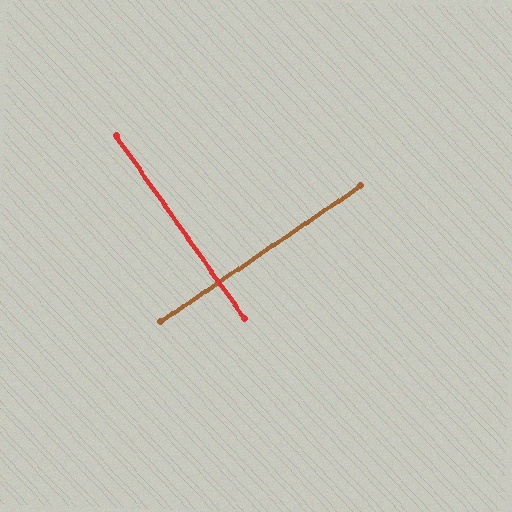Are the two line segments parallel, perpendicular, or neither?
Perpendicular — they meet at approximately 89°.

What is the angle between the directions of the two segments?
Approximately 89 degrees.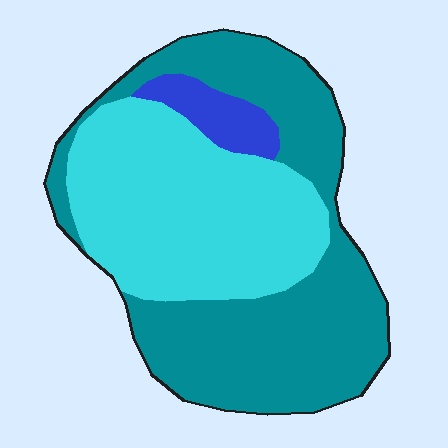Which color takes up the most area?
Teal, at roughly 50%.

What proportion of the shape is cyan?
Cyan takes up between a quarter and a half of the shape.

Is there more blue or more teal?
Teal.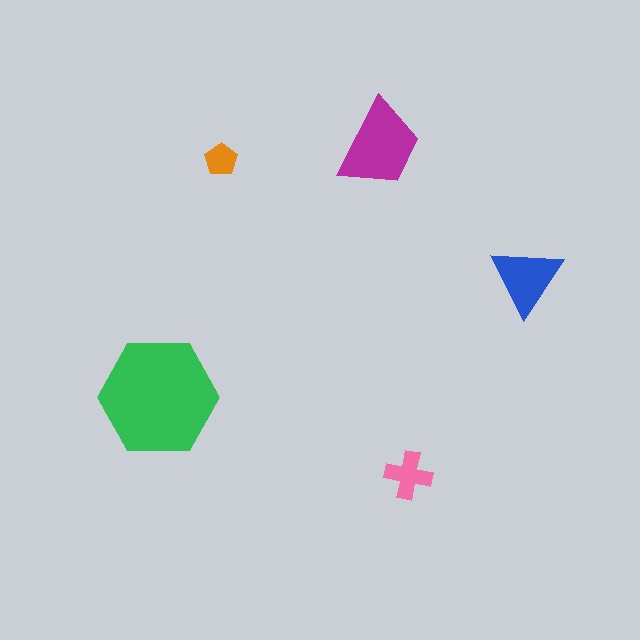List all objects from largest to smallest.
The green hexagon, the magenta trapezoid, the blue triangle, the pink cross, the orange pentagon.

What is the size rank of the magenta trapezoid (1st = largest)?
2nd.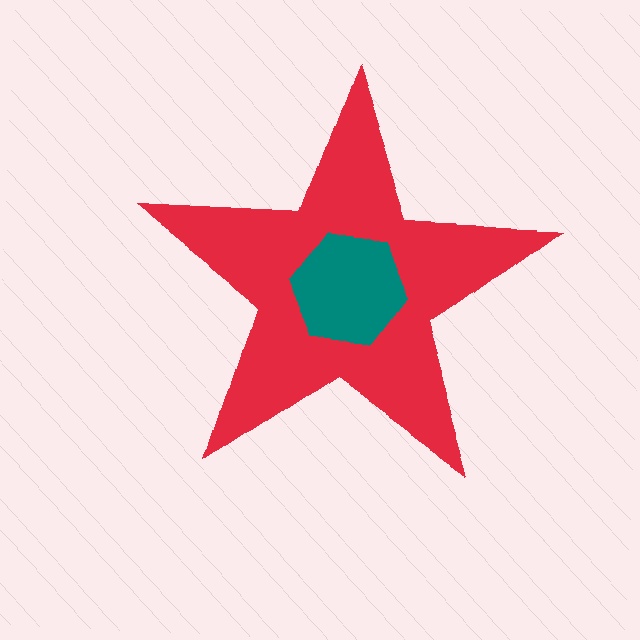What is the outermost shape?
The red star.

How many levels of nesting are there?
2.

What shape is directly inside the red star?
The teal hexagon.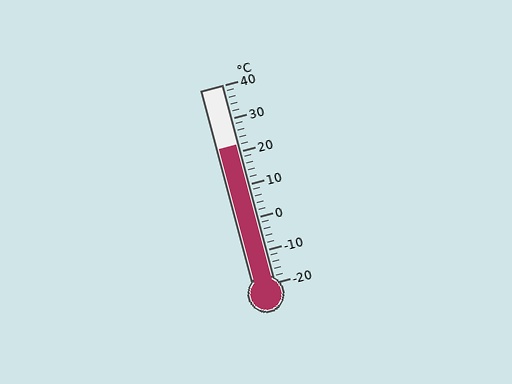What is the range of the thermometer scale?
The thermometer scale ranges from -20°C to 40°C.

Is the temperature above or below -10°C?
The temperature is above -10°C.